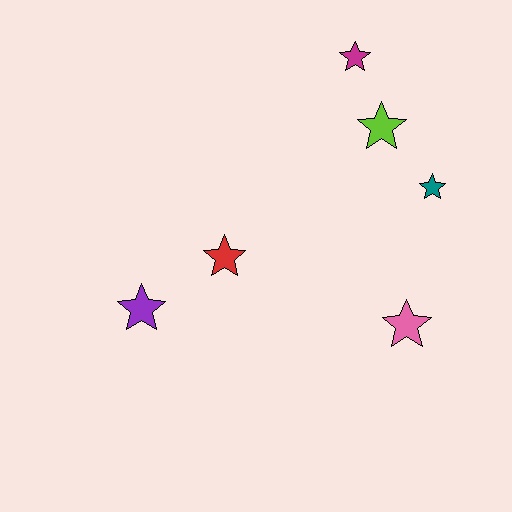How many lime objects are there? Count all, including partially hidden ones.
There is 1 lime object.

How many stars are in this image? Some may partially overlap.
There are 6 stars.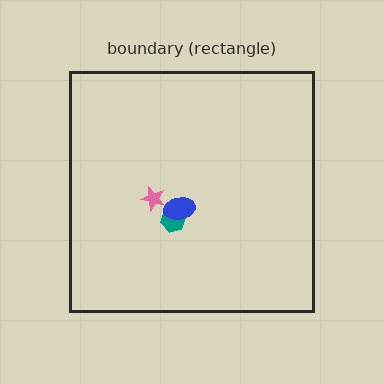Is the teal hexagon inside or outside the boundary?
Inside.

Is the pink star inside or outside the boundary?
Inside.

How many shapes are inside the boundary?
3 inside, 0 outside.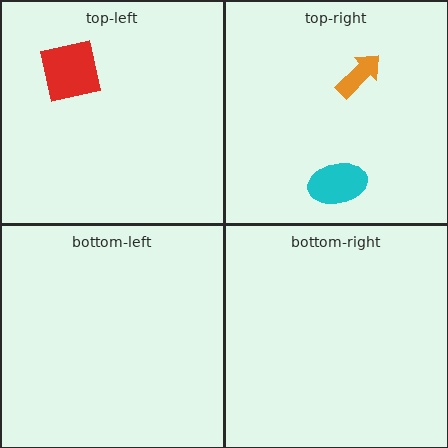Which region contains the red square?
The top-left region.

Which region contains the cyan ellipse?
The top-right region.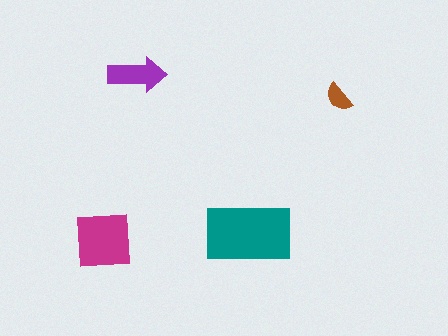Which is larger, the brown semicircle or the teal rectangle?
The teal rectangle.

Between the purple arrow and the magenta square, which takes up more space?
The magenta square.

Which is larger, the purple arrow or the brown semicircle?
The purple arrow.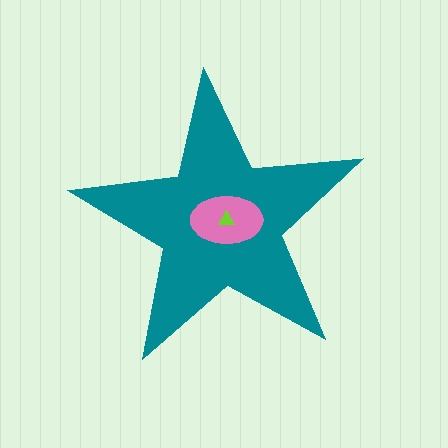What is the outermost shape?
The teal star.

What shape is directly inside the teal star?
The pink ellipse.